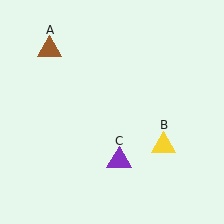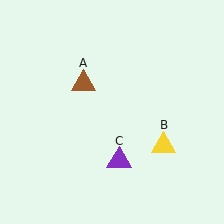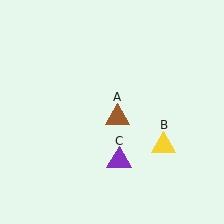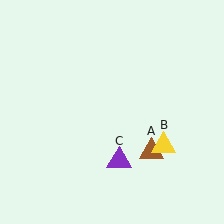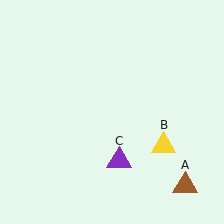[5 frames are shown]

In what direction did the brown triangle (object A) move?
The brown triangle (object A) moved down and to the right.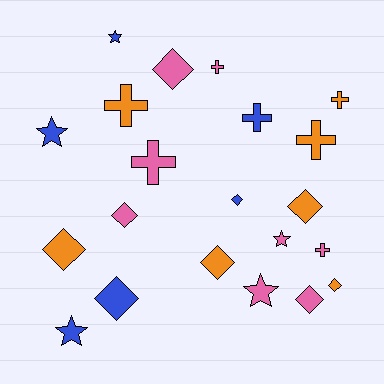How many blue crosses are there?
There is 1 blue cross.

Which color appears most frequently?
Pink, with 8 objects.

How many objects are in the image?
There are 21 objects.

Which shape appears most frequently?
Diamond, with 9 objects.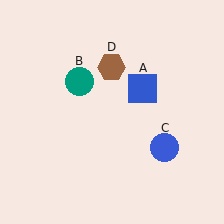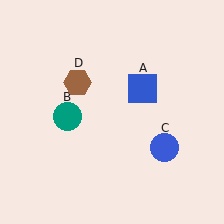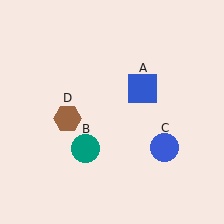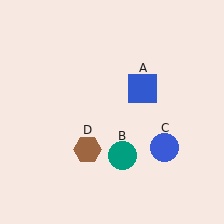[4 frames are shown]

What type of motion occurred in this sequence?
The teal circle (object B), brown hexagon (object D) rotated counterclockwise around the center of the scene.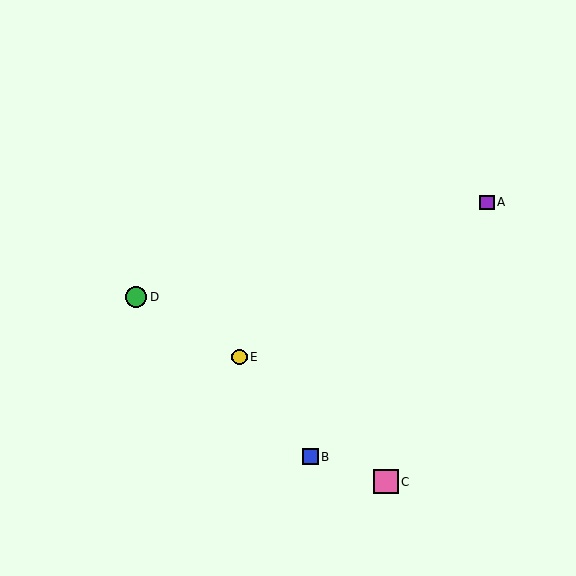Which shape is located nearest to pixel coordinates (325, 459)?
The blue square (labeled B) at (311, 457) is nearest to that location.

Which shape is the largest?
The pink square (labeled C) is the largest.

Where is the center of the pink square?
The center of the pink square is at (386, 482).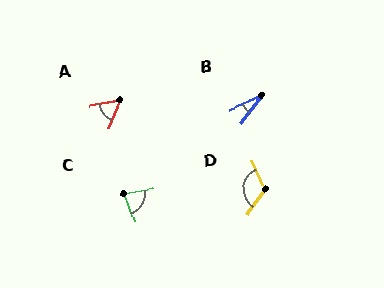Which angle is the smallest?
B, at approximately 29 degrees.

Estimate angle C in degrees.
Approximately 79 degrees.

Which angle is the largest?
D, at approximately 121 degrees.